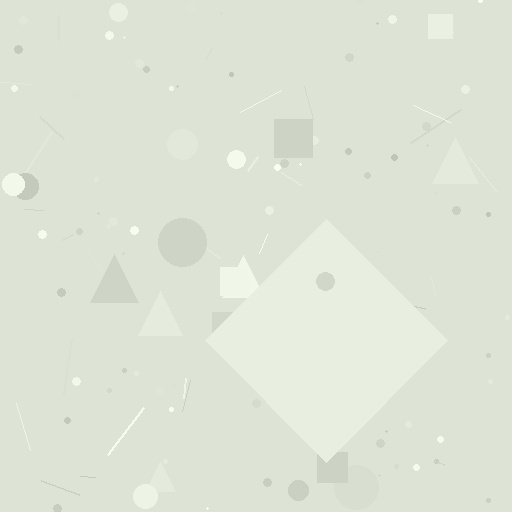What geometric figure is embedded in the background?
A diamond is embedded in the background.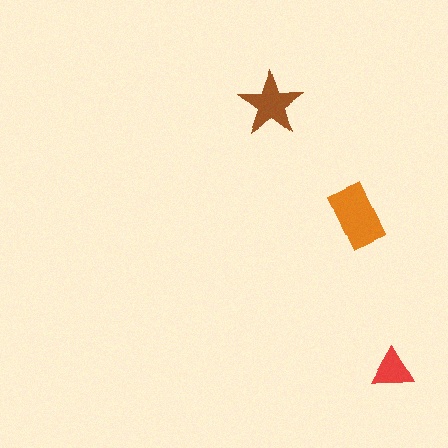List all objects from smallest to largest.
The red triangle, the brown star, the orange rectangle.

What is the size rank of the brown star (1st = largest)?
2nd.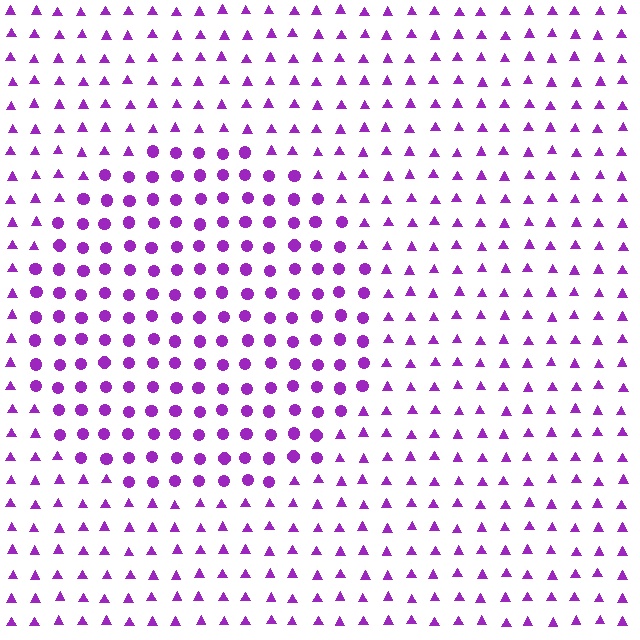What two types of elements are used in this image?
The image uses circles inside the circle region and triangles outside it.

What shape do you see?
I see a circle.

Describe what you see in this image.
The image is filled with small purple elements arranged in a uniform grid. A circle-shaped region contains circles, while the surrounding area contains triangles. The boundary is defined purely by the change in element shape.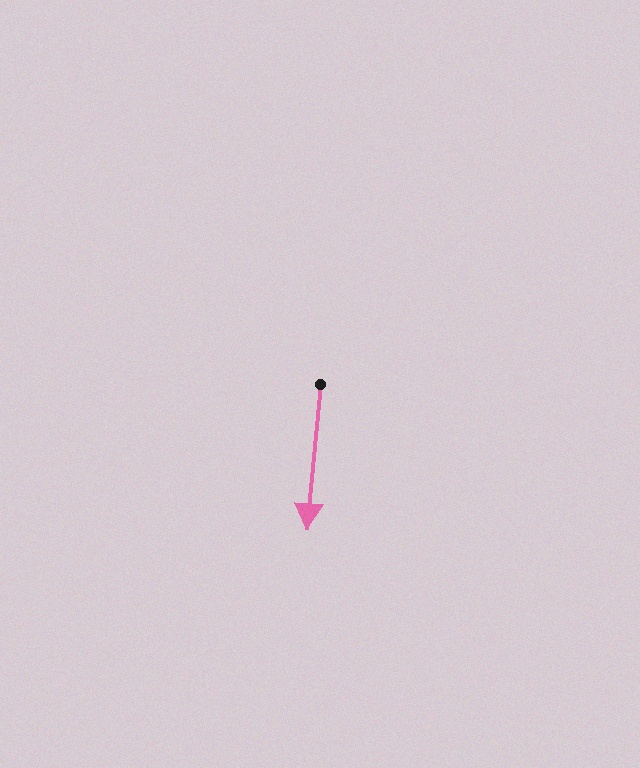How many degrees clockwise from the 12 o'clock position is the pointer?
Approximately 185 degrees.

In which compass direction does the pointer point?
South.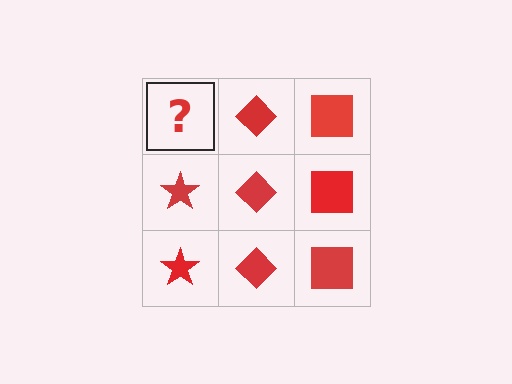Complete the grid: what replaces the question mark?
The question mark should be replaced with a red star.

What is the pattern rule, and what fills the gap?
The rule is that each column has a consistent shape. The gap should be filled with a red star.